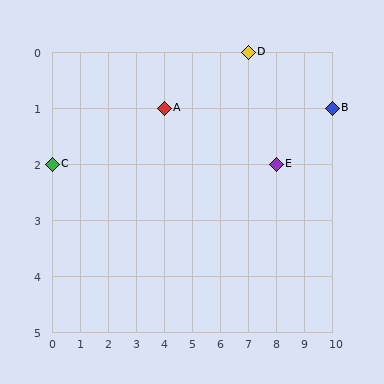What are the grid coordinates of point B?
Point B is at grid coordinates (10, 1).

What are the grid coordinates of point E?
Point E is at grid coordinates (8, 2).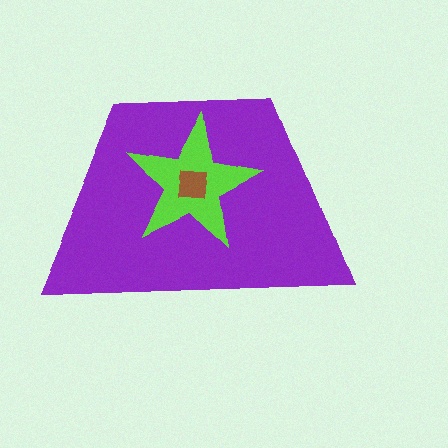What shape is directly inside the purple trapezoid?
The lime star.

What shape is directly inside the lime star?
The brown square.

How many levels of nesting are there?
3.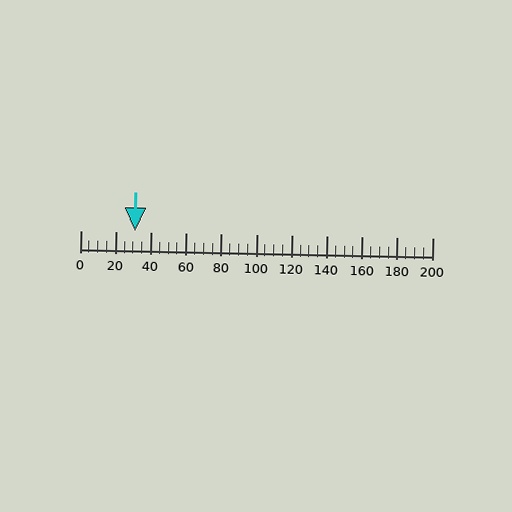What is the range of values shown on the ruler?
The ruler shows values from 0 to 200.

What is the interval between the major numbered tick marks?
The major tick marks are spaced 20 units apart.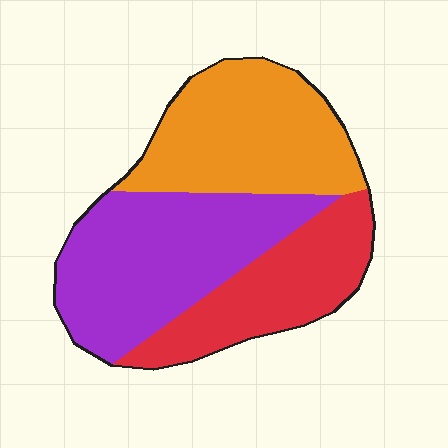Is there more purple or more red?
Purple.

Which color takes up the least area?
Red, at roughly 25%.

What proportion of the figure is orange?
Orange covers roughly 35% of the figure.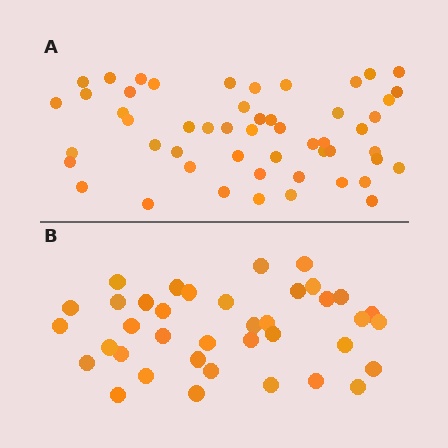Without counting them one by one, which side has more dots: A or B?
Region A (the top region) has more dots.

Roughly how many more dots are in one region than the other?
Region A has approximately 15 more dots than region B.